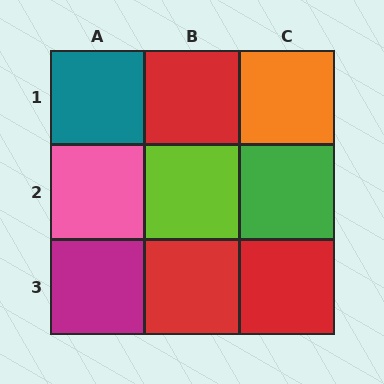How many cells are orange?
1 cell is orange.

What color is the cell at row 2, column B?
Lime.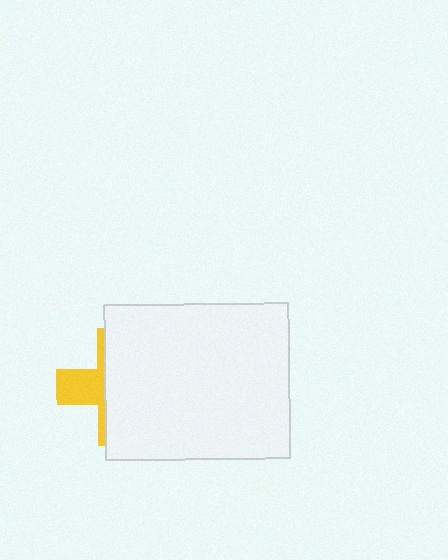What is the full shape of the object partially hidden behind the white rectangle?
The partially hidden object is a yellow cross.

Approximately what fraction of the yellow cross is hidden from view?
Roughly 68% of the yellow cross is hidden behind the white rectangle.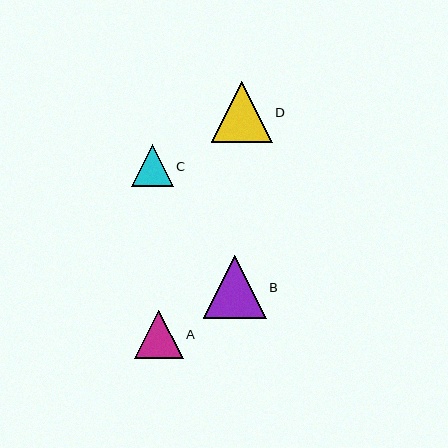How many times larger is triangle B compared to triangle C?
Triangle B is approximately 1.5 times the size of triangle C.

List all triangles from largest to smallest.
From largest to smallest: B, D, A, C.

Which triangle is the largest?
Triangle B is the largest with a size of approximately 63 pixels.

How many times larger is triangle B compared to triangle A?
Triangle B is approximately 1.3 times the size of triangle A.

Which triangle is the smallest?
Triangle C is the smallest with a size of approximately 42 pixels.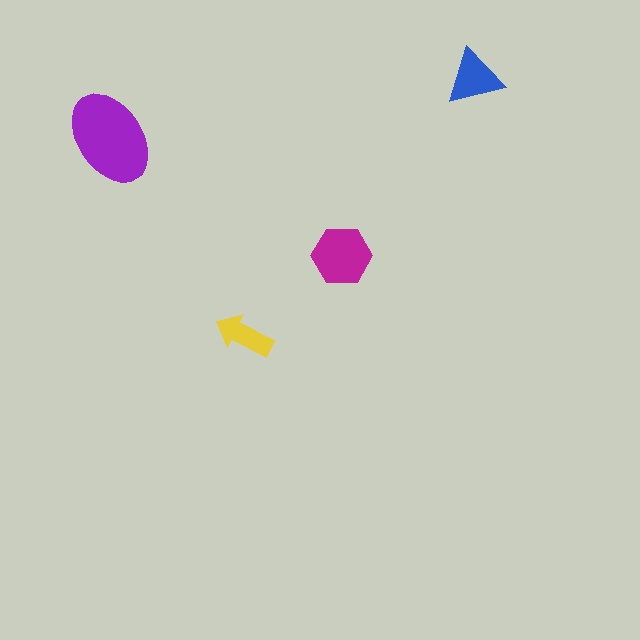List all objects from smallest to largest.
The yellow arrow, the blue triangle, the magenta hexagon, the purple ellipse.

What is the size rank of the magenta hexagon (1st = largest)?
2nd.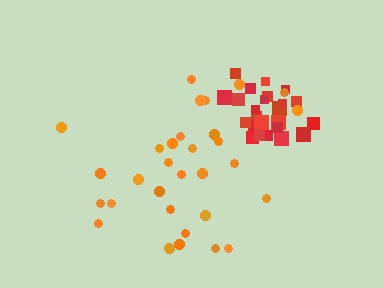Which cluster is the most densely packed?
Red.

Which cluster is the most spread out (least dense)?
Orange.